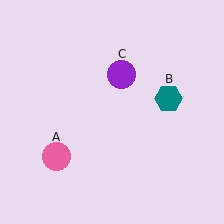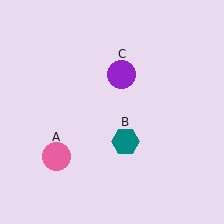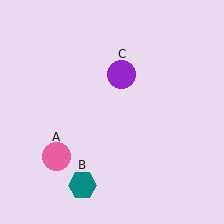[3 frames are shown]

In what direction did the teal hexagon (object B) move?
The teal hexagon (object B) moved down and to the left.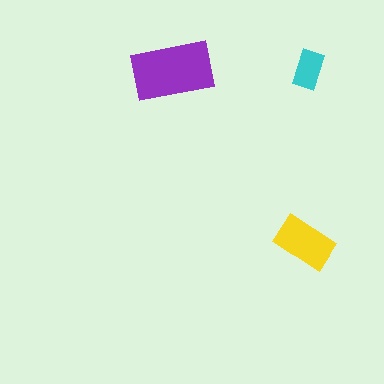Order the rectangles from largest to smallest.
the purple one, the yellow one, the cyan one.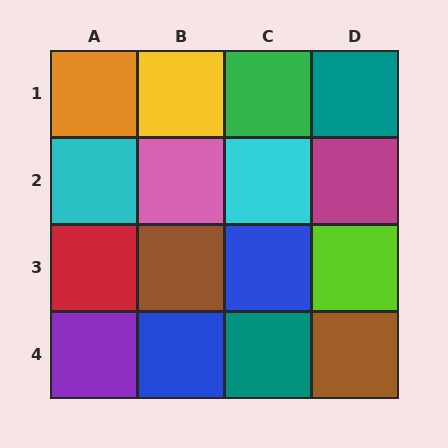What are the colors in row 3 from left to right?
Red, brown, blue, lime.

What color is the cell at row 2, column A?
Cyan.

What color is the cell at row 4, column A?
Purple.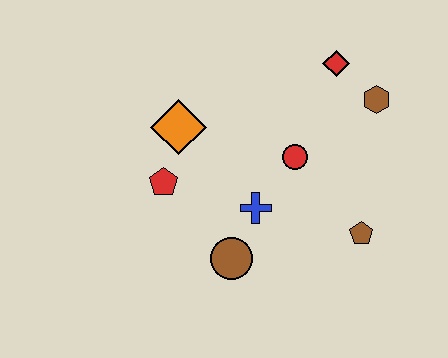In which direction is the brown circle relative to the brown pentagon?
The brown circle is to the left of the brown pentagon.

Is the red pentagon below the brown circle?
No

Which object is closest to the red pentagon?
The orange diamond is closest to the red pentagon.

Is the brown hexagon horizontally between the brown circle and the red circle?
No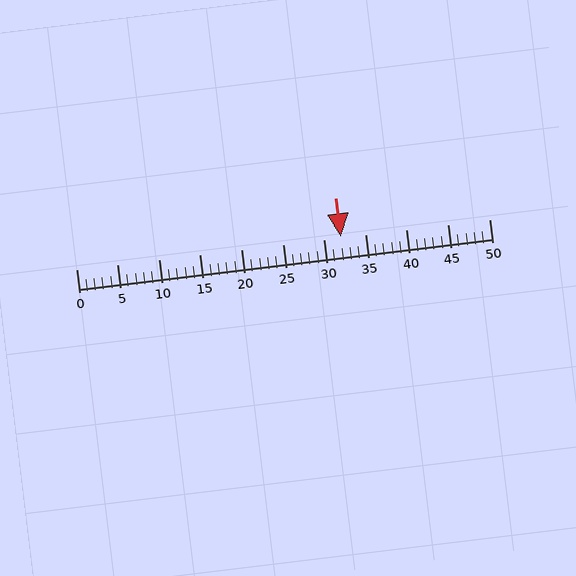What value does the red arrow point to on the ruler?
The red arrow points to approximately 32.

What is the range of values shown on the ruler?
The ruler shows values from 0 to 50.